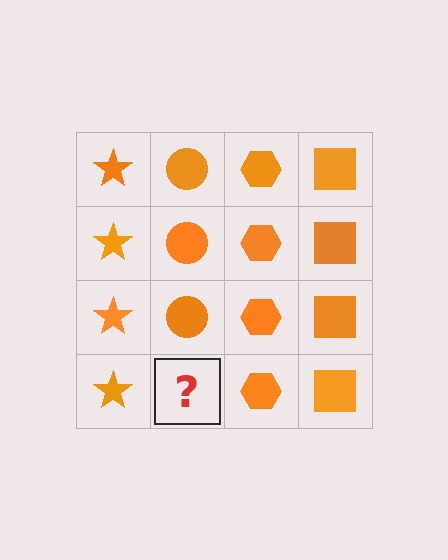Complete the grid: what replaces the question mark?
The question mark should be replaced with an orange circle.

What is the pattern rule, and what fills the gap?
The rule is that each column has a consistent shape. The gap should be filled with an orange circle.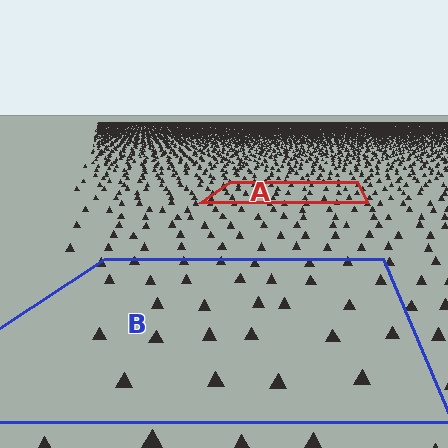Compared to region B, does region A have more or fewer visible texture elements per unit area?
Region A has more texture elements per unit area — they are packed more densely because it is farther away.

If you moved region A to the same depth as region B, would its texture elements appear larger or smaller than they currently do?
They would appear larger. At a closer depth, the same texture elements are projected at a bigger on-screen size.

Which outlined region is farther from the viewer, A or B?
Region A is farther from the viewer — the texture elements inside it appear smaller and more densely packed.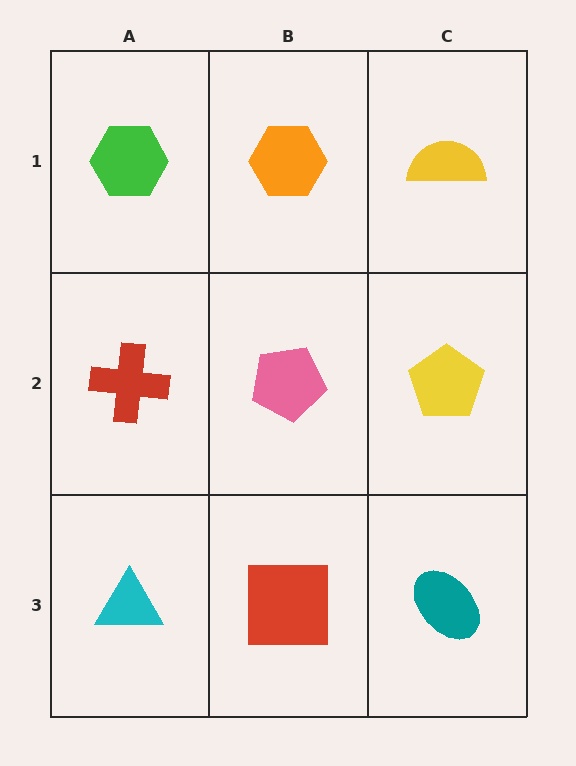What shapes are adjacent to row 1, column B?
A pink pentagon (row 2, column B), a green hexagon (row 1, column A), a yellow semicircle (row 1, column C).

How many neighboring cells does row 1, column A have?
2.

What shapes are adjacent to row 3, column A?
A red cross (row 2, column A), a red square (row 3, column B).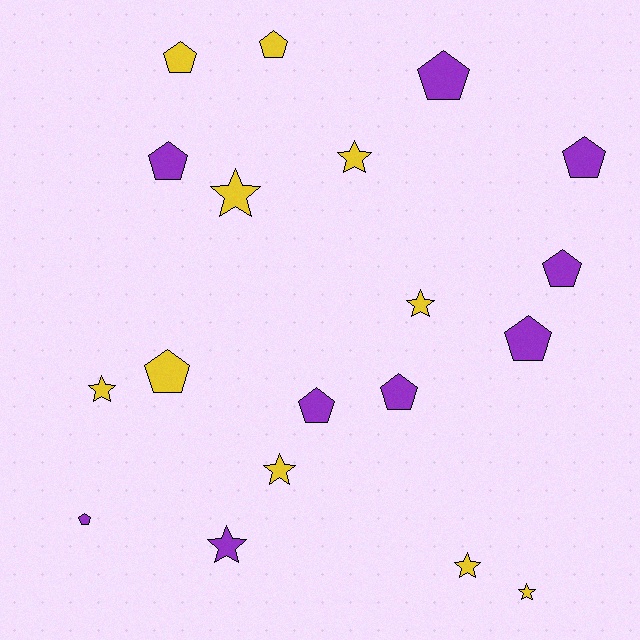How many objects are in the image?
There are 19 objects.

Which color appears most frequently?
Yellow, with 10 objects.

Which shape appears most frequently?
Pentagon, with 11 objects.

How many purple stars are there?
There is 1 purple star.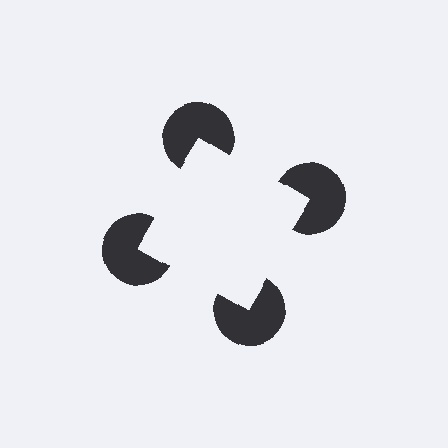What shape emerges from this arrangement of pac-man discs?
An illusory square — its edges are inferred from the aligned wedge cuts in the pac-man discs, not physically drawn.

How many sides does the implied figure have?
4 sides.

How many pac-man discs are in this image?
There are 4 — one at each vertex of the illusory square.